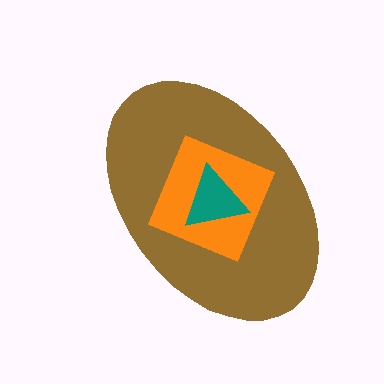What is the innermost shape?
The teal triangle.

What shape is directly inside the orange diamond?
The teal triangle.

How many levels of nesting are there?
3.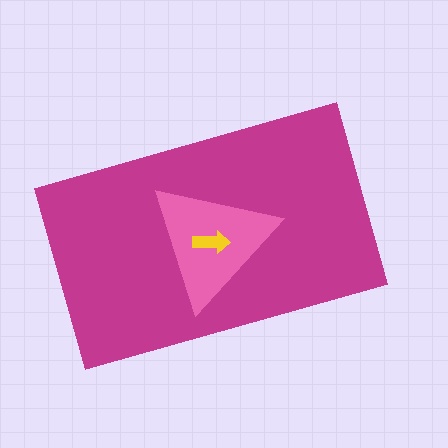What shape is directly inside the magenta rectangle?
The pink triangle.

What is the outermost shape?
The magenta rectangle.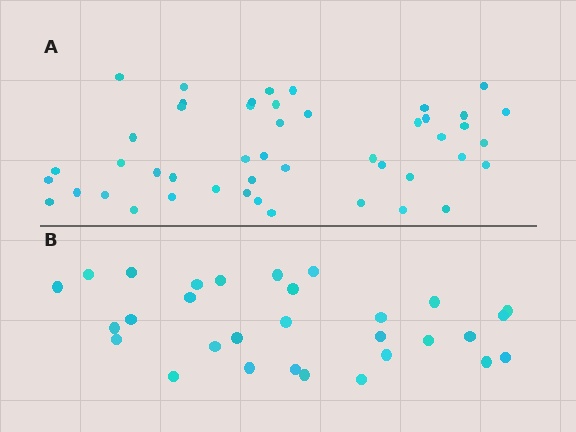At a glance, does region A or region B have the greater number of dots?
Region A (the top region) has more dots.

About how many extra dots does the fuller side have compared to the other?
Region A has approximately 15 more dots than region B.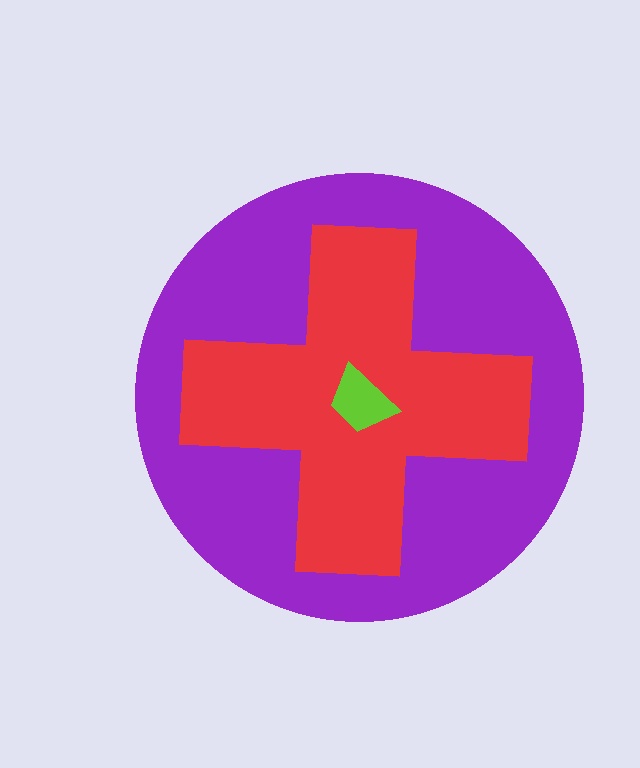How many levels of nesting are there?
3.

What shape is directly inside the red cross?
The lime trapezoid.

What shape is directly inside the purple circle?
The red cross.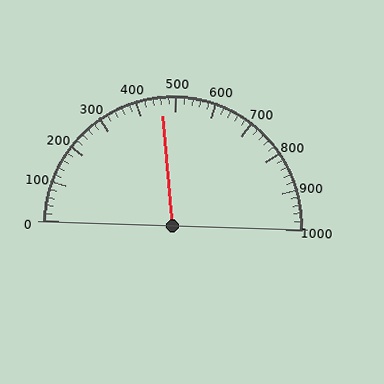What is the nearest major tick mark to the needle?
The nearest major tick mark is 500.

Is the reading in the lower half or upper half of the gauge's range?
The reading is in the lower half of the range (0 to 1000).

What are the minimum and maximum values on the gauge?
The gauge ranges from 0 to 1000.